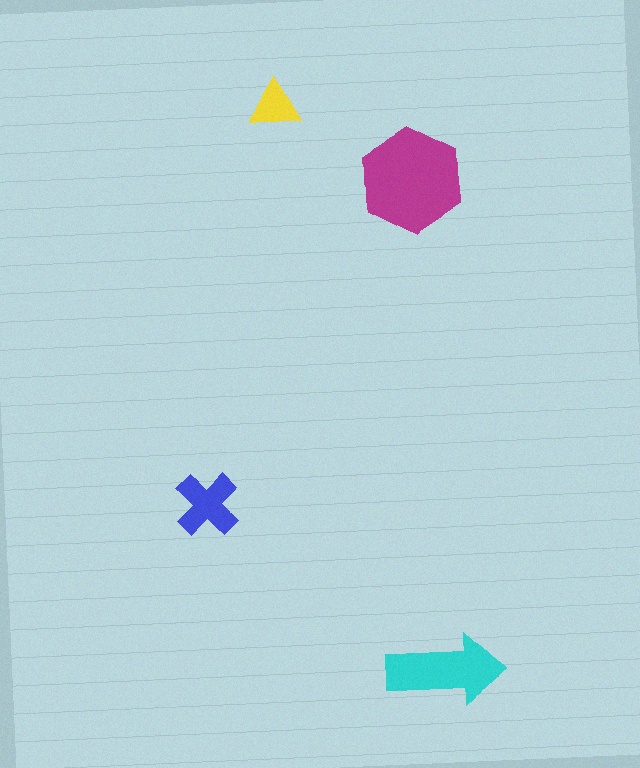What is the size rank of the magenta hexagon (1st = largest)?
1st.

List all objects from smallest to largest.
The yellow triangle, the blue cross, the cyan arrow, the magenta hexagon.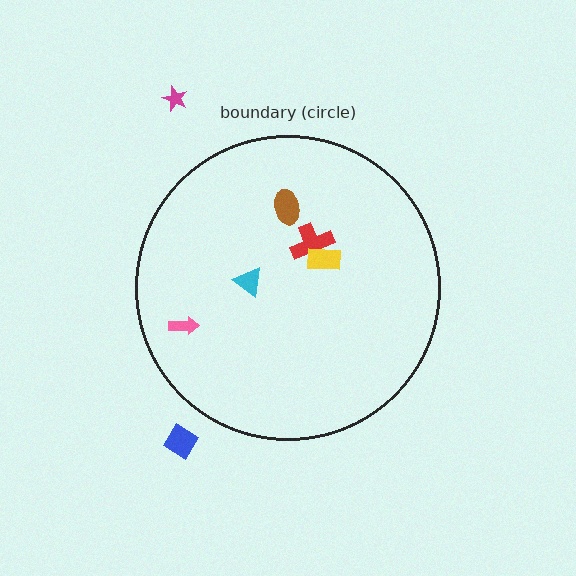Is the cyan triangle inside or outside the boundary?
Inside.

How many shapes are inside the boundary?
5 inside, 2 outside.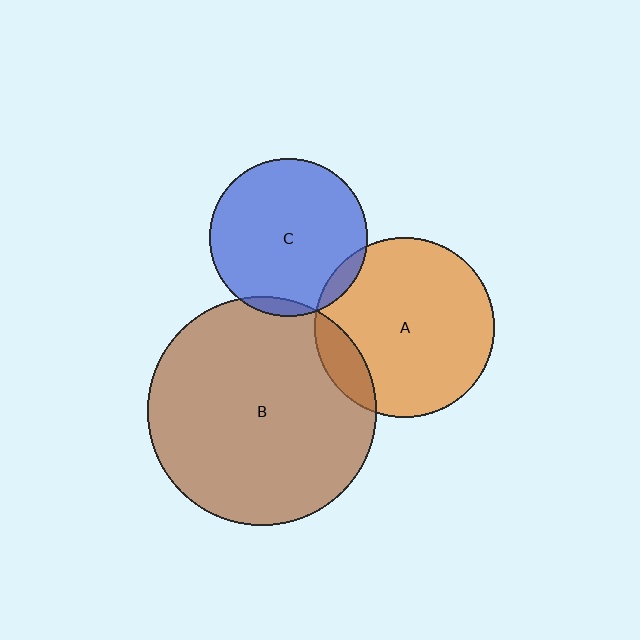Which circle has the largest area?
Circle B (brown).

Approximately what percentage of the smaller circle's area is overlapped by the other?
Approximately 10%.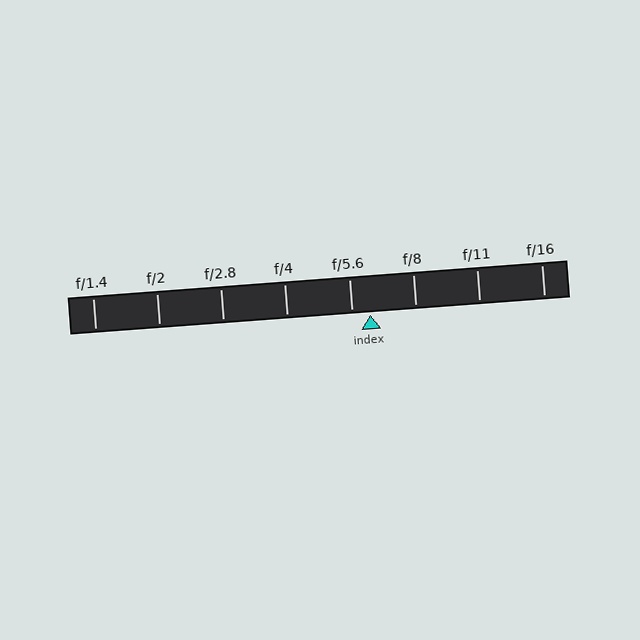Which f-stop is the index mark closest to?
The index mark is closest to f/5.6.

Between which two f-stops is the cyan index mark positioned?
The index mark is between f/5.6 and f/8.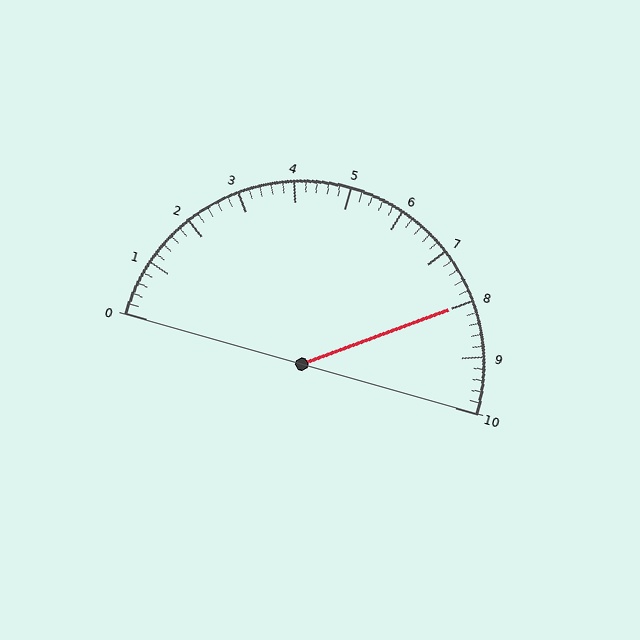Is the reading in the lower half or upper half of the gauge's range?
The reading is in the upper half of the range (0 to 10).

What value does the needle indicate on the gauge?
The needle indicates approximately 8.0.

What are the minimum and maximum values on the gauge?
The gauge ranges from 0 to 10.